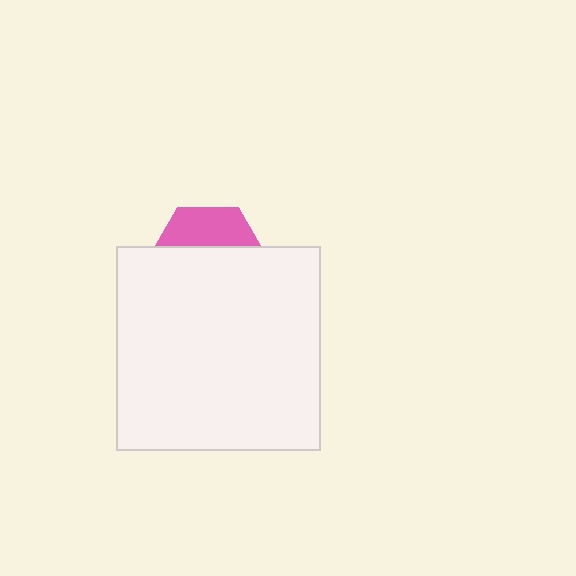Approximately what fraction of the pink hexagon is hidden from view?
Roughly 67% of the pink hexagon is hidden behind the white square.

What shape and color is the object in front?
The object in front is a white square.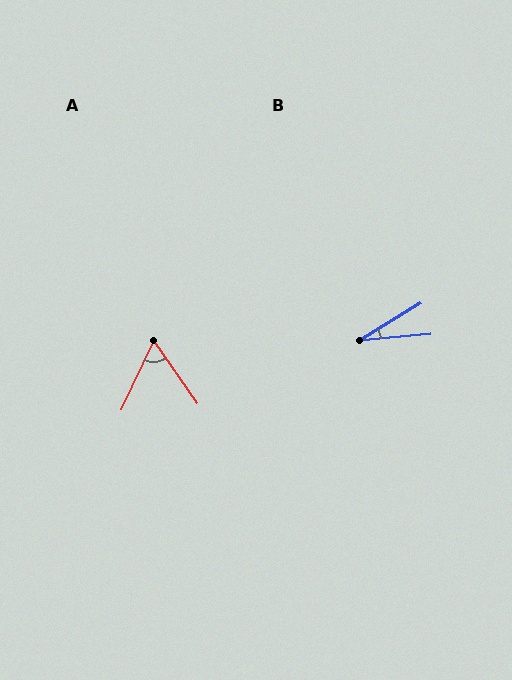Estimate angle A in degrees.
Approximately 59 degrees.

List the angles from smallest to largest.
B (26°), A (59°).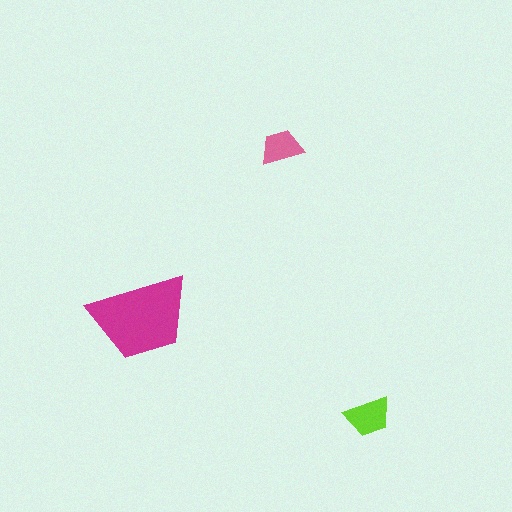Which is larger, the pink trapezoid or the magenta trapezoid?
The magenta one.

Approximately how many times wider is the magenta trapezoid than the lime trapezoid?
About 2 times wider.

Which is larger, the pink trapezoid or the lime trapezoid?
The lime one.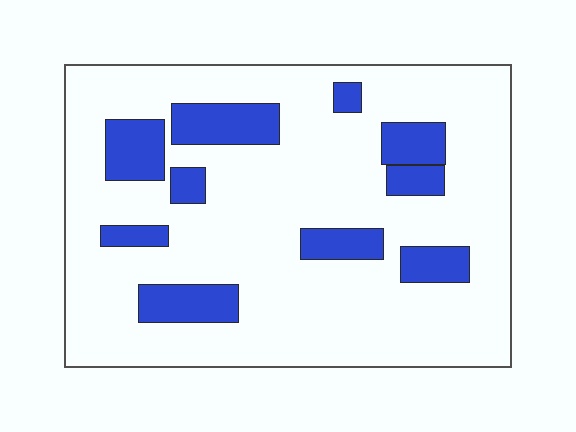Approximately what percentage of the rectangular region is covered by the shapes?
Approximately 20%.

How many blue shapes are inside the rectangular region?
10.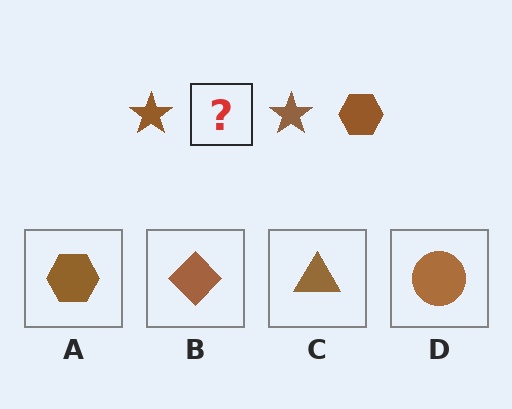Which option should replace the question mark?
Option A.